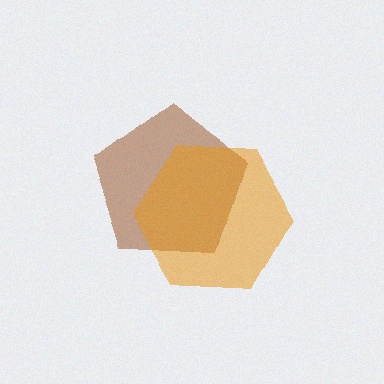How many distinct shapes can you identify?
There are 2 distinct shapes: a brown pentagon, an orange hexagon.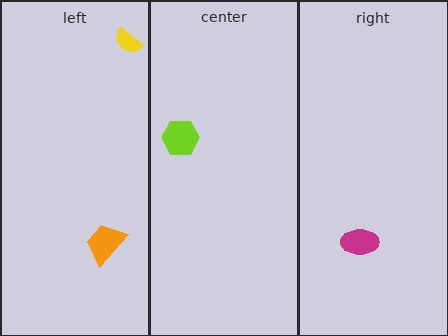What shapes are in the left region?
The yellow semicircle, the orange trapezoid.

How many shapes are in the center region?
1.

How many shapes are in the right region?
1.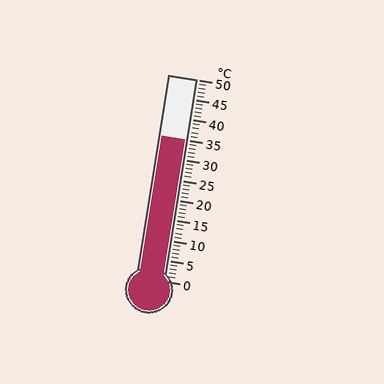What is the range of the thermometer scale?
The thermometer scale ranges from 0°C to 50°C.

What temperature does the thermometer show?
The thermometer shows approximately 35°C.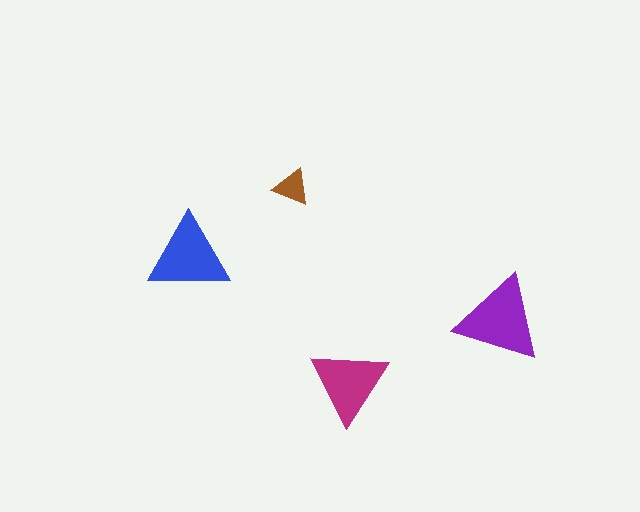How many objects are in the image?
There are 4 objects in the image.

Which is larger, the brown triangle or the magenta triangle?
The magenta one.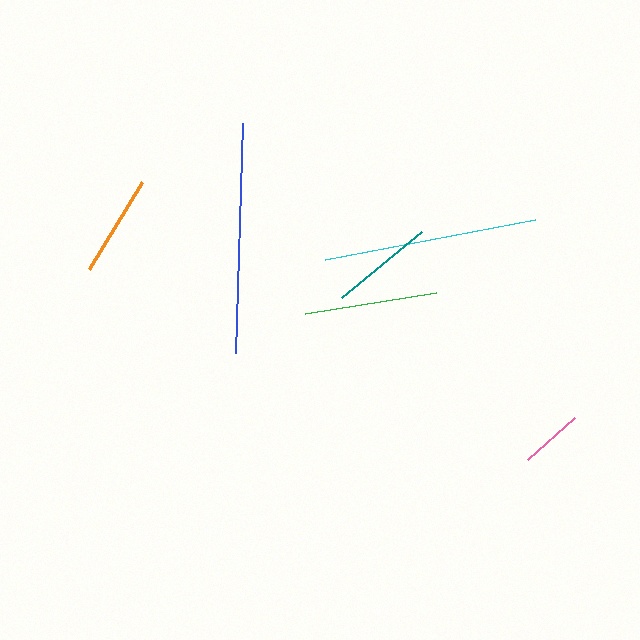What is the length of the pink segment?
The pink segment is approximately 63 pixels long.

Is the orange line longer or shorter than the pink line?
The orange line is longer than the pink line.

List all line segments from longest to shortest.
From longest to shortest: blue, cyan, green, teal, orange, pink.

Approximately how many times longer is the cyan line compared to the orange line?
The cyan line is approximately 2.1 times the length of the orange line.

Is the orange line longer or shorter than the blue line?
The blue line is longer than the orange line.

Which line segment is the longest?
The blue line is the longest at approximately 230 pixels.